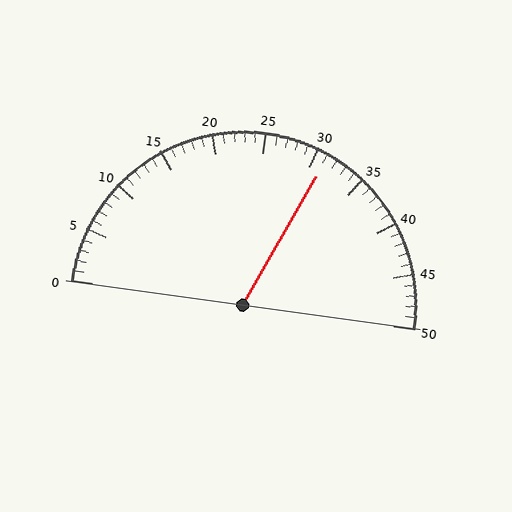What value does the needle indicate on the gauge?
The needle indicates approximately 31.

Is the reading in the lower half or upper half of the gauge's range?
The reading is in the upper half of the range (0 to 50).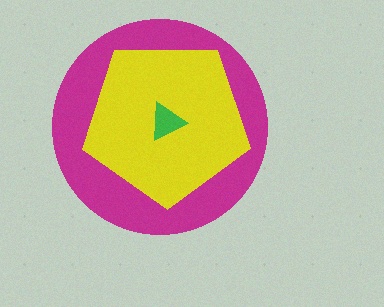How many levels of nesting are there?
3.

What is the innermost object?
The green triangle.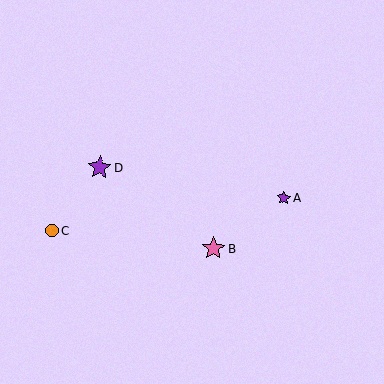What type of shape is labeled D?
Shape D is a purple star.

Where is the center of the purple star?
The center of the purple star is at (100, 167).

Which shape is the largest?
The pink star (labeled B) is the largest.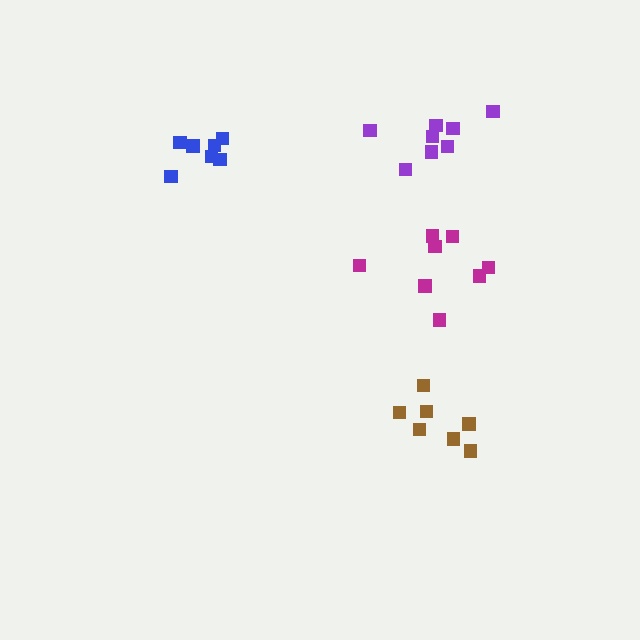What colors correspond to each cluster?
The clusters are colored: blue, magenta, brown, purple.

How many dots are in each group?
Group 1: 7 dots, Group 2: 8 dots, Group 3: 7 dots, Group 4: 8 dots (30 total).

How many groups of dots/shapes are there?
There are 4 groups.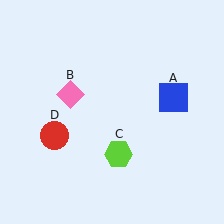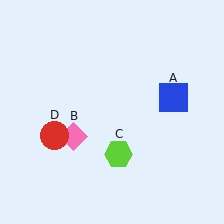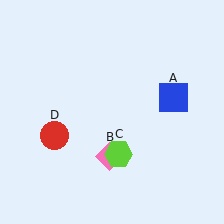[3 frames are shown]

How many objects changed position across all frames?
1 object changed position: pink diamond (object B).